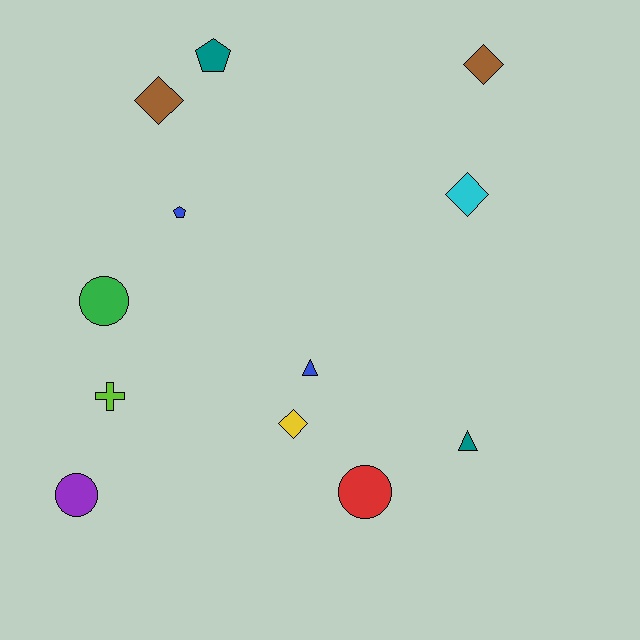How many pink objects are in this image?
There are no pink objects.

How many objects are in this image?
There are 12 objects.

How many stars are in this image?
There are no stars.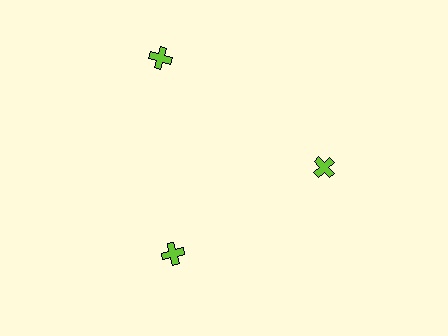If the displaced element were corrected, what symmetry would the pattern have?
It would have 3-fold rotational symmetry — the pattern would map onto itself every 120 degrees.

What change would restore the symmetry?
The symmetry would be restored by moving it inward, back onto the ring so that all 3 crosses sit at equal angles and equal distance from the center.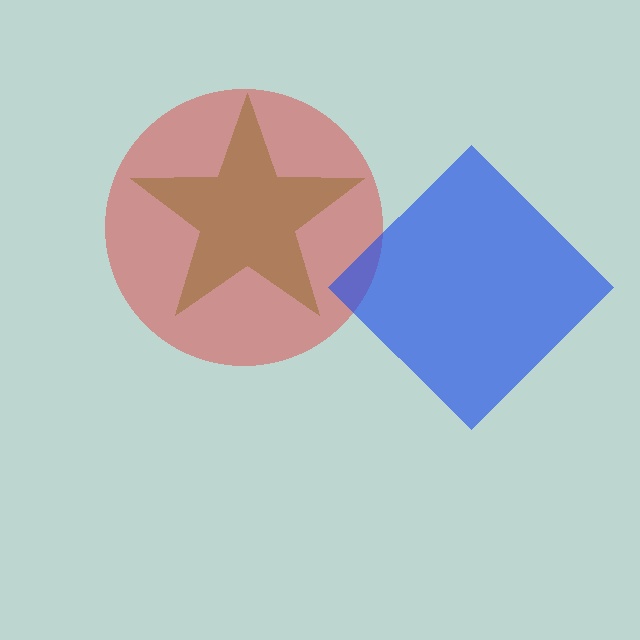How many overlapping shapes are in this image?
There are 3 overlapping shapes in the image.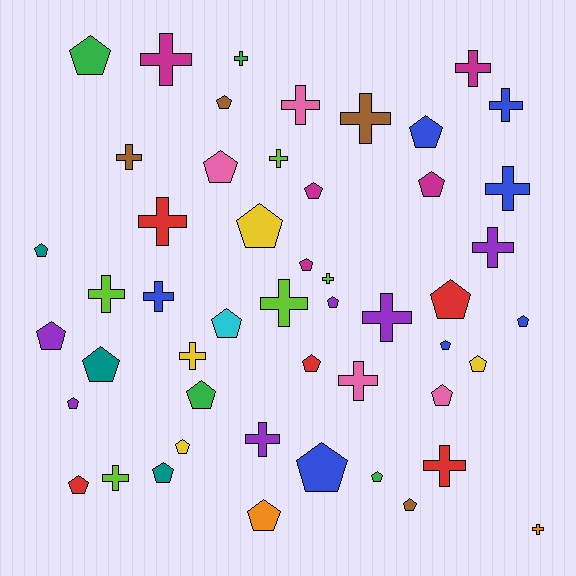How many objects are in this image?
There are 50 objects.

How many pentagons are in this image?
There are 28 pentagons.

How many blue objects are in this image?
There are 7 blue objects.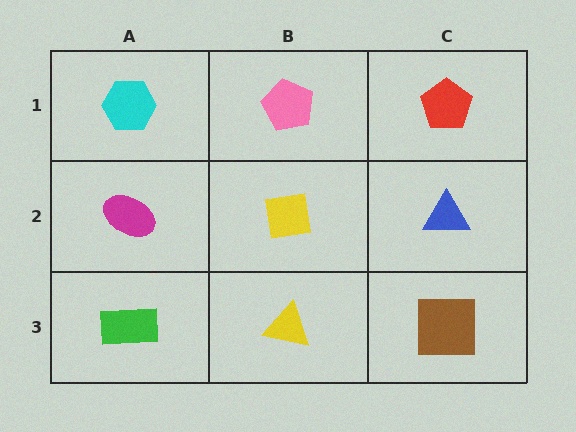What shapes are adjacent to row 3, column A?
A magenta ellipse (row 2, column A), a yellow triangle (row 3, column B).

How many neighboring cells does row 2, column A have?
3.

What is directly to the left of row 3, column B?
A green rectangle.